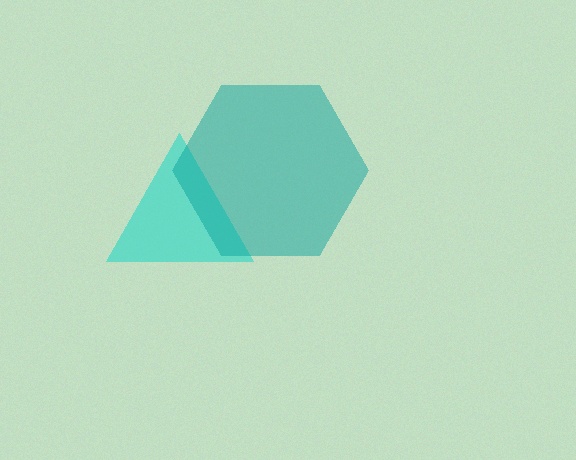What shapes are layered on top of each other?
The layered shapes are: a cyan triangle, a teal hexagon.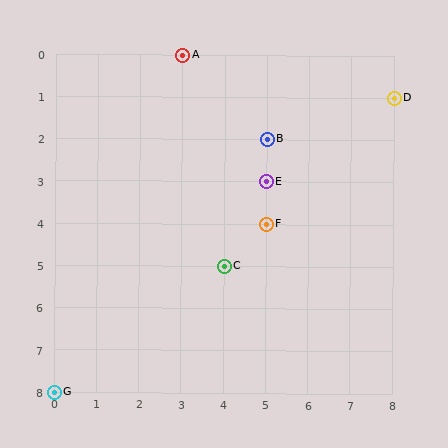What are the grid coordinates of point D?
Point D is at grid coordinates (8, 1).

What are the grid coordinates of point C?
Point C is at grid coordinates (4, 5).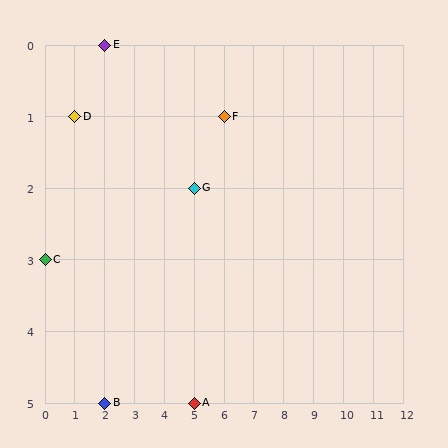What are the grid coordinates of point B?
Point B is at grid coordinates (2, 5).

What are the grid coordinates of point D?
Point D is at grid coordinates (1, 1).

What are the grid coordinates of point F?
Point F is at grid coordinates (6, 1).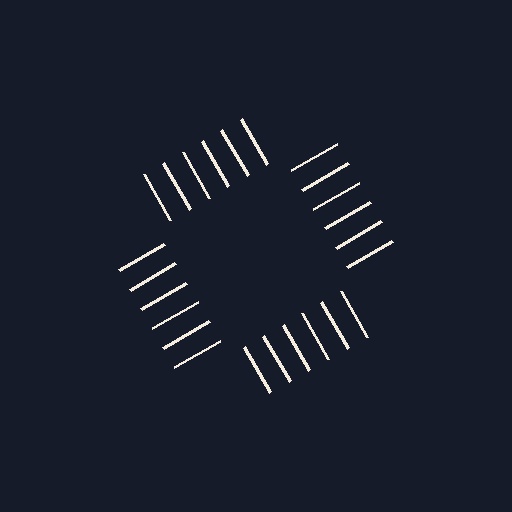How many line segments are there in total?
24 — 6 along each of the 4 edges.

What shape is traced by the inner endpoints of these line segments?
An illusory square — the line segments terminate on its edges but no continuous stroke is drawn.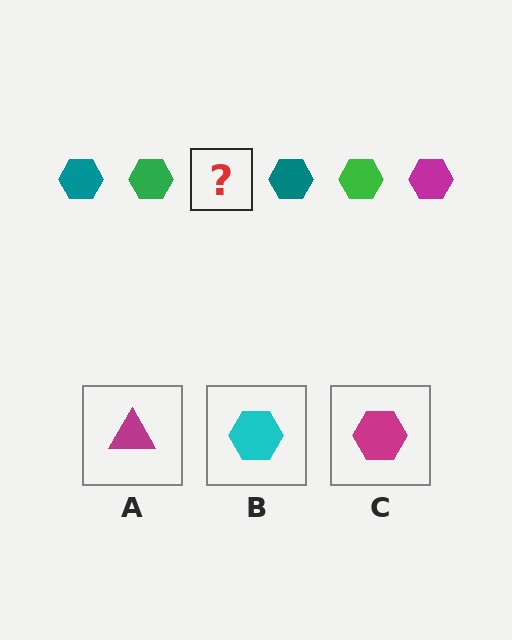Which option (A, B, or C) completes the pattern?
C.